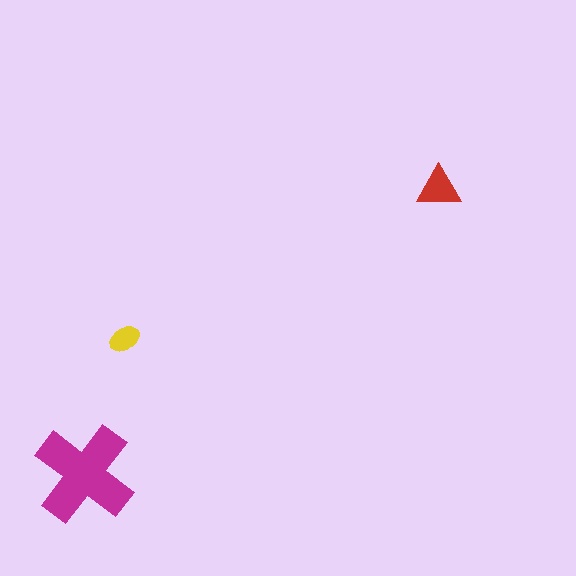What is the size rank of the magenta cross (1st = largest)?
1st.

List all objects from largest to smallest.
The magenta cross, the red triangle, the yellow ellipse.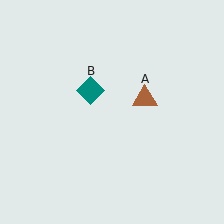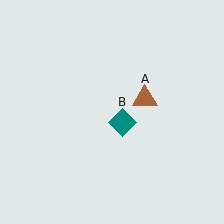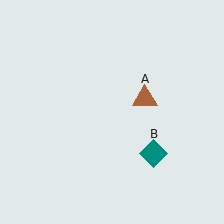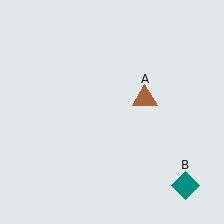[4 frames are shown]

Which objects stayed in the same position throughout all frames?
Brown triangle (object A) remained stationary.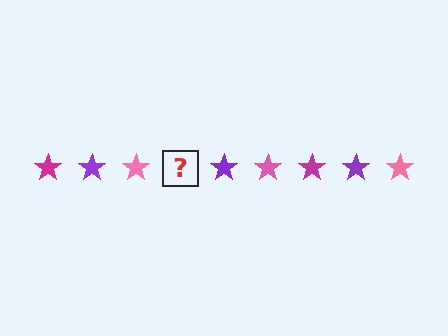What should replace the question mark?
The question mark should be replaced with a magenta star.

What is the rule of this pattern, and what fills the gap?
The rule is that the pattern cycles through magenta, purple, pink stars. The gap should be filled with a magenta star.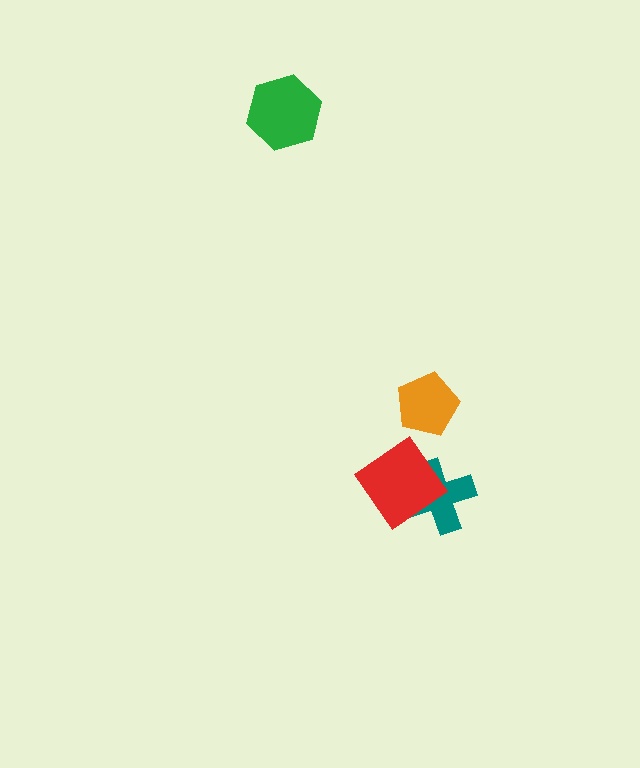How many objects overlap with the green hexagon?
0 objects overlap with the green hexagon.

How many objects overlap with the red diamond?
1 object overlaps with the red diamond.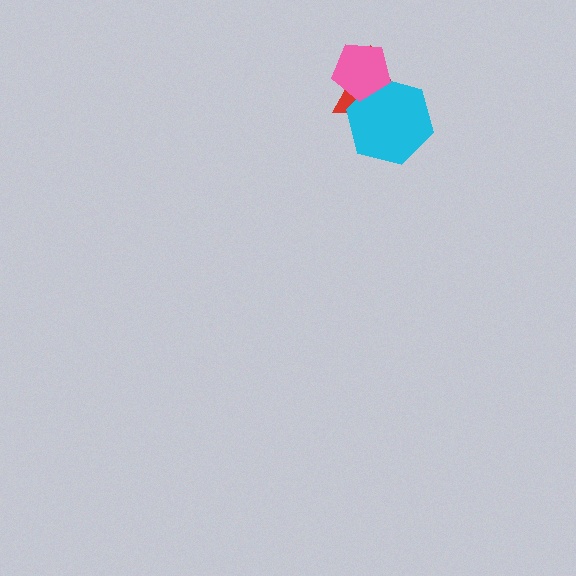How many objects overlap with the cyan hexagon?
2 objects overlap with the cyan hexagon.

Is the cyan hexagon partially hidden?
Yes, it is partially covered by another shape.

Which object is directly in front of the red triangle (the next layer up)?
The cyan hexagon is directly in front of the red triangle.